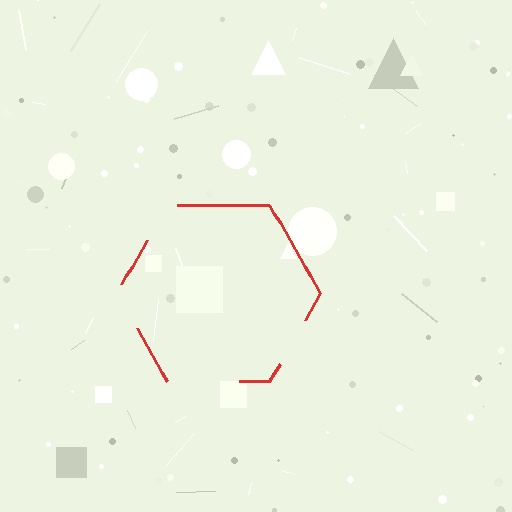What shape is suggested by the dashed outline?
The dashed outline suggests a hexagon.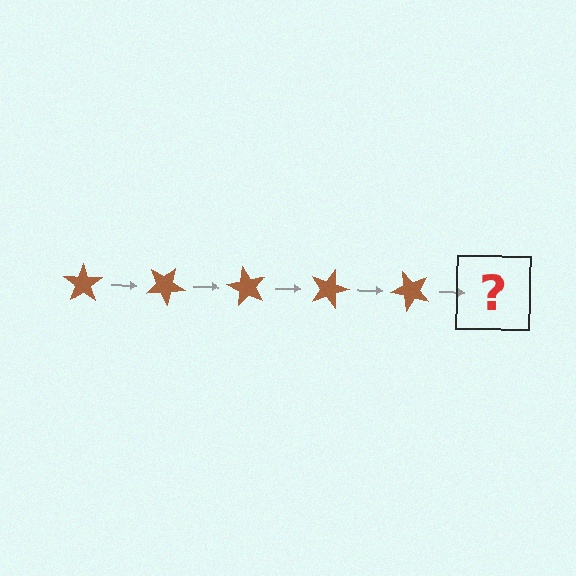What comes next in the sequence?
The next element should be a brown star rotated 150 degrees.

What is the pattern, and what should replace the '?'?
The pattern is that the star rotates 30 degrees each step. The '?' should be a brown star rotated 150 degrees.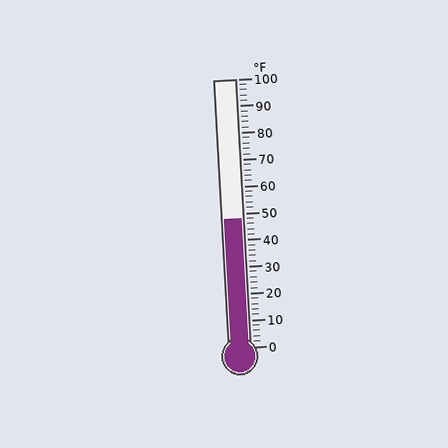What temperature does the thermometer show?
The thermometer shows approximately 48°F.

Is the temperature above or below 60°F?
The temperature is below 60°F.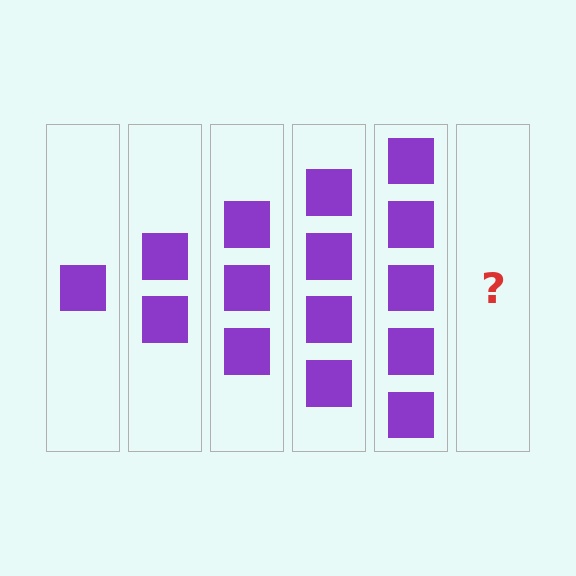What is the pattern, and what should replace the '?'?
The pattern is that each step adds one more square. The '?' should be 6 squares.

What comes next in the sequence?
The next element should be 6 squares.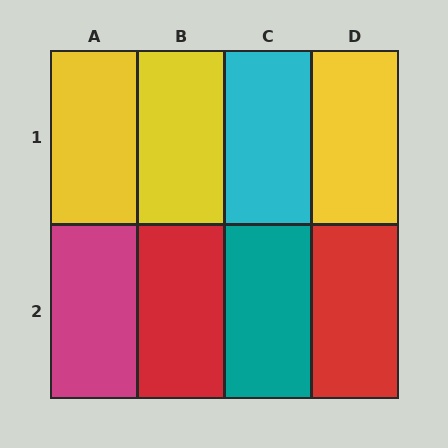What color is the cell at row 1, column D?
Yellow.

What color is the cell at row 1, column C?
Cyan.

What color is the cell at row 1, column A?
Yellow.